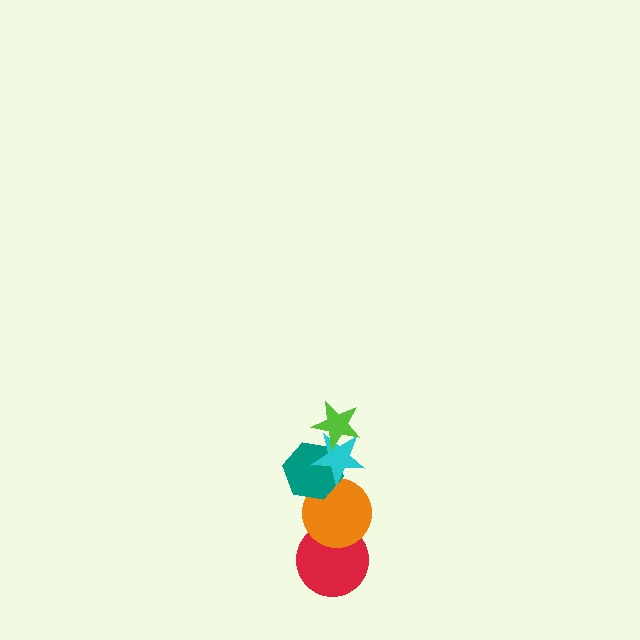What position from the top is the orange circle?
The orange circle is 4th from the top.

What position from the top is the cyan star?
The cyan star is 2nd from the top.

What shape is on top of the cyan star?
The lime star is on top of the cyan star.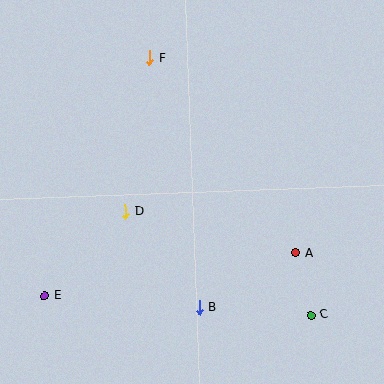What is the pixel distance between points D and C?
The distance between D and C is 212 pixels.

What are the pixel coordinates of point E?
Point E is at (45, 296).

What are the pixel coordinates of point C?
Point C is at (311, 315).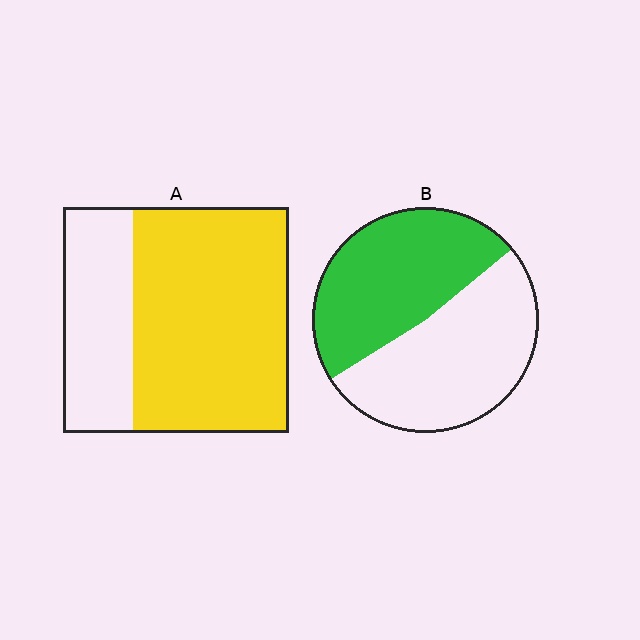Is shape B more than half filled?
Roughly half.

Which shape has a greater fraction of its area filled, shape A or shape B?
Shape A.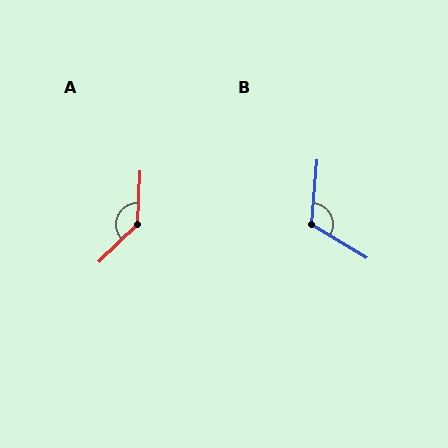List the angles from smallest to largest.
B (116°), A (138°).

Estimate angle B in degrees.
Approximately 116 degrees.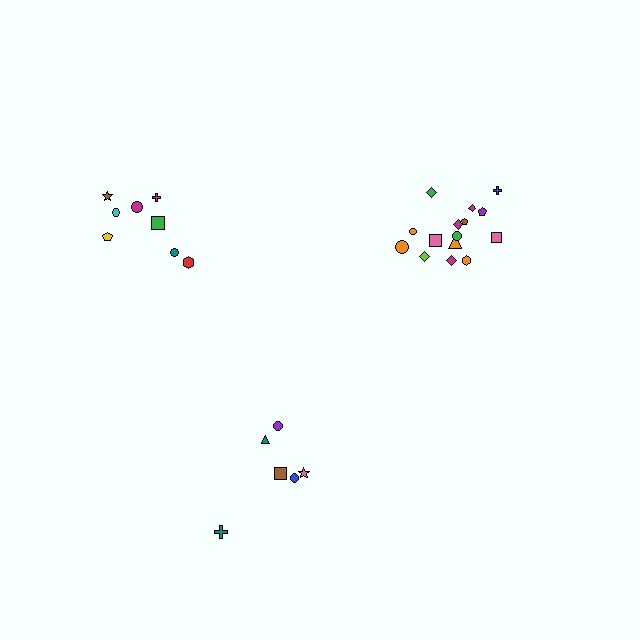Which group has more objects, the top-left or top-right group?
The top-right group.